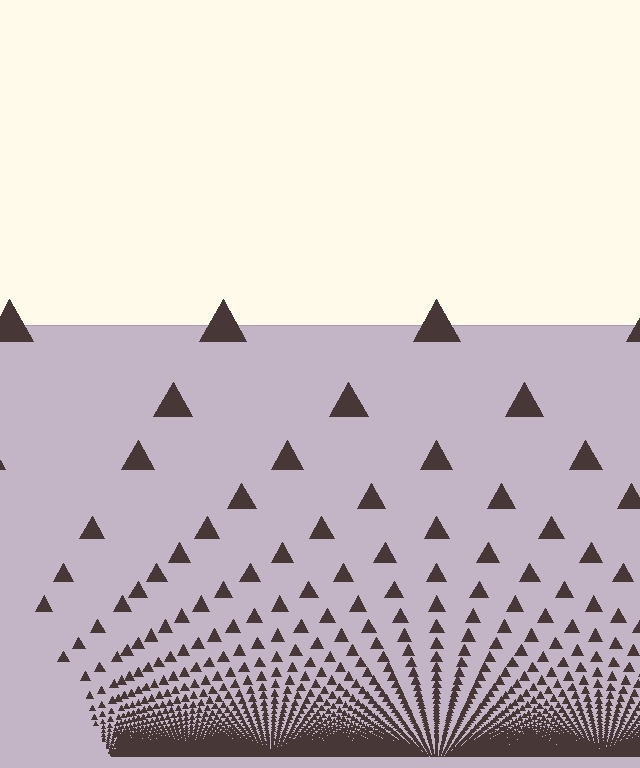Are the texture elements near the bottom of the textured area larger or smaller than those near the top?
Smaller. The gradient is inverted — elements near the bottom are smaller and denser.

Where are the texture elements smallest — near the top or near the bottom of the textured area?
Near the bottom.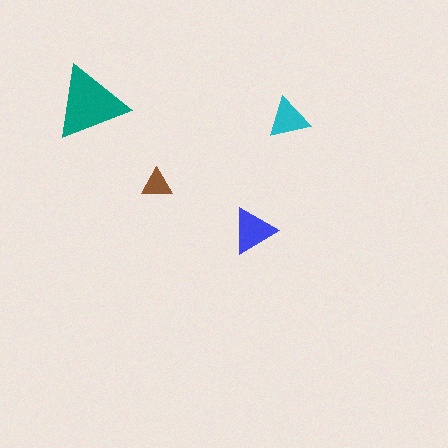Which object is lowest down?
The blue triangle is bottommost.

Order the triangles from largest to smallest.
the teal one, the blue one, the cyan one, the brown one.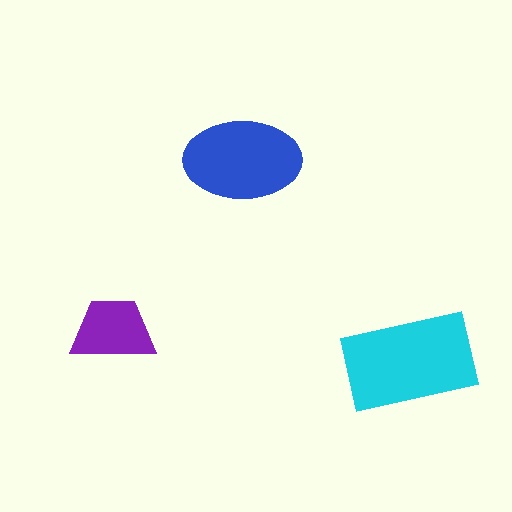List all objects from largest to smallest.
The cyan rectangle, the blue ellipse, the purple trapezoid.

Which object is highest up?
The blue ellipse is topmost.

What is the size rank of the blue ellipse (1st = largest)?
2nd.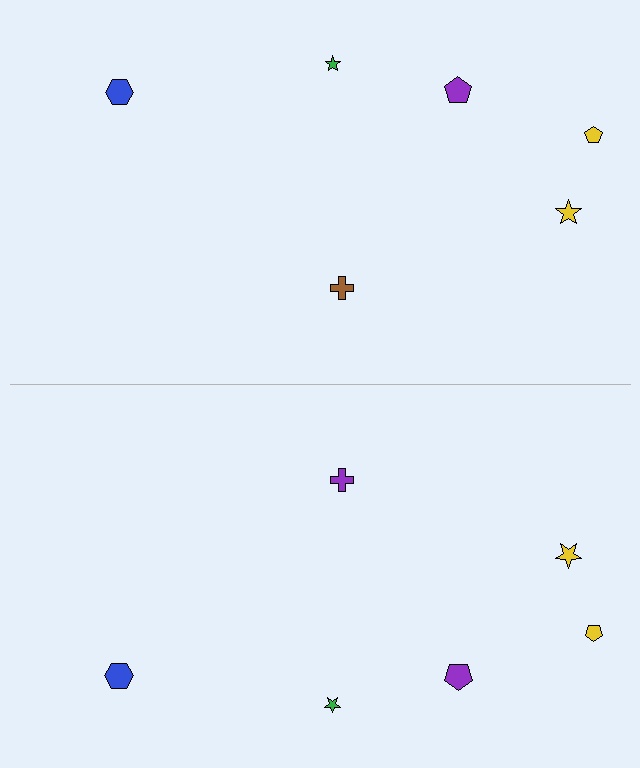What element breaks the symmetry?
The purple cross on the bottom side breaks the symmetry — its mirror counterpart is brown.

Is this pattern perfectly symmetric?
No, the pattern is not perfectly symmetric. The purple cross on the bottom side breaks the symmetry — its mirror counterpart is brown.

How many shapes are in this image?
There are 12 shapes in this image.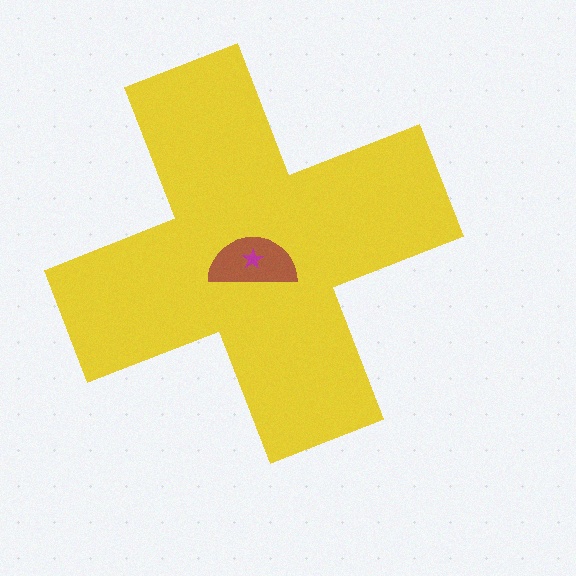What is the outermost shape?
The yellow cross.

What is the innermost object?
The magenta star.